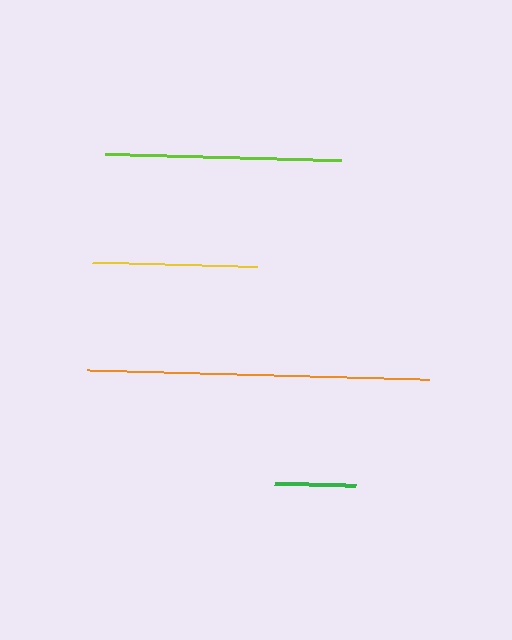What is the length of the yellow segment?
The yellow segment is approximately 165 pixels long.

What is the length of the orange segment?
The orange segment is approximately 343 pixels long.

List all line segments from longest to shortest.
From longest to shortest: orange, lime, yellow, green.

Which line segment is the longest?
The orange line is the longest at approximately 343 pixels.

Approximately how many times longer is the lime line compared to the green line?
The lime line is approximately 2.9 times the length of the green line.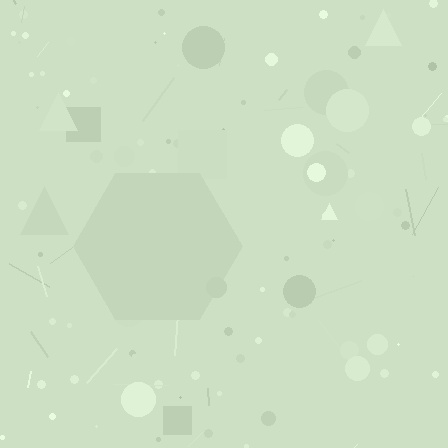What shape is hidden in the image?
A hexagon is hidden in the image.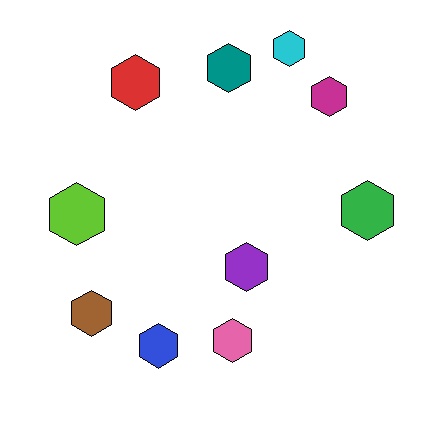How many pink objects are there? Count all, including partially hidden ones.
There is 1 pink object.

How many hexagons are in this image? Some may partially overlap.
There are 10 hexagons.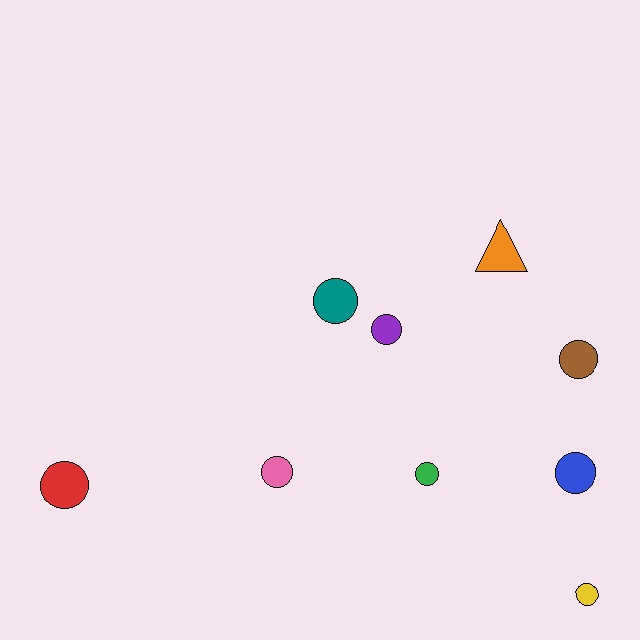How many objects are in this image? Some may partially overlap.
There are 9 objects.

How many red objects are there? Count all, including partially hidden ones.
There is 1 red object.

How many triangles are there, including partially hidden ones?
There is 1 triangle.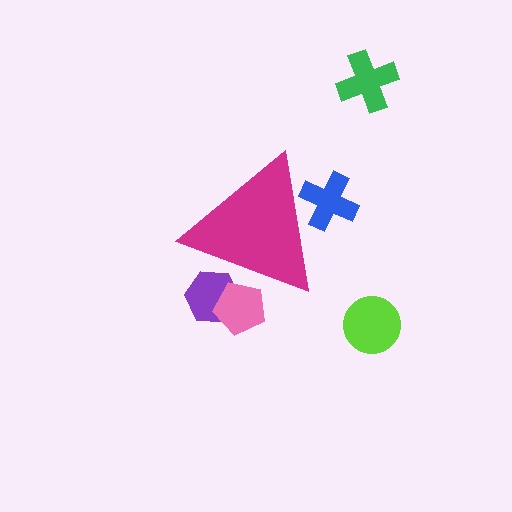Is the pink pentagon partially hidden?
Yes, the pink pentagon is partially hidden behind the magenta triangle.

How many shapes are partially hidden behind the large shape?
3 shapes are partially hidden.